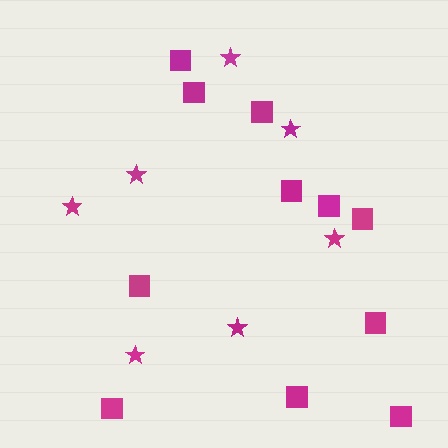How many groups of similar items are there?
There are 2 groups: one group of squares (11) and one group of stars (7).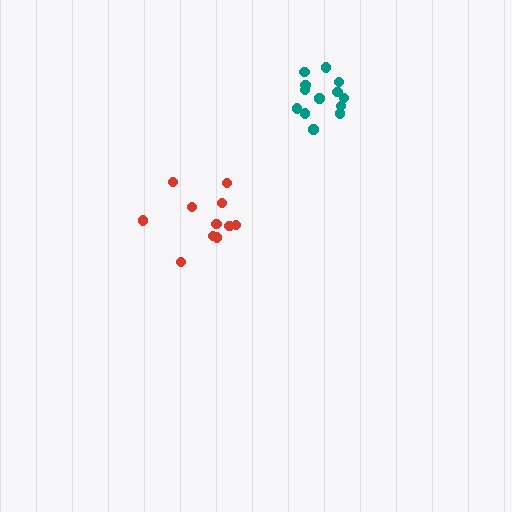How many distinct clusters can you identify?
There are 2 distinct clusters.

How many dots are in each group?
Group 1: 11 dots, Group 2: 13 dots (24 total).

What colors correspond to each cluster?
The clusters are colored: red, teal.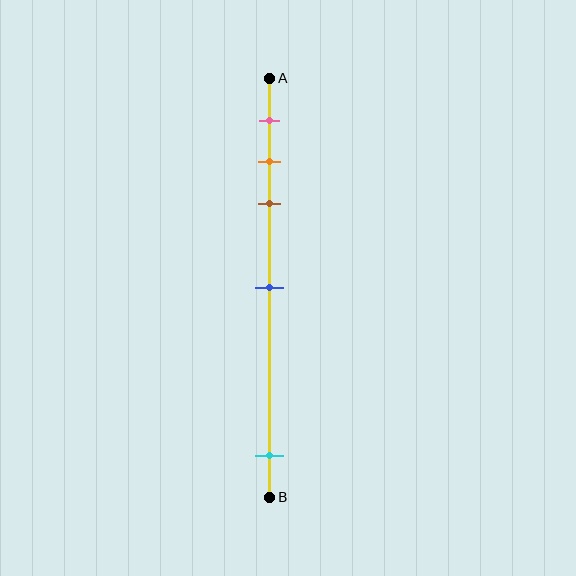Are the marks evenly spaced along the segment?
No, the marks are not evenly spaced.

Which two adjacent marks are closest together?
The orange and brown marks are the closest adjacent pair.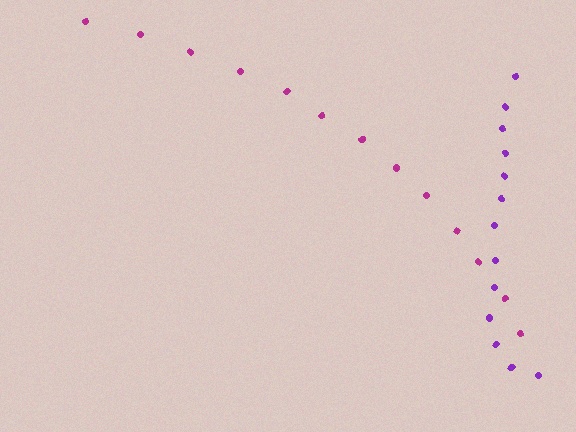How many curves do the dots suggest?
There are 2 distinct paths.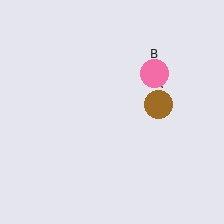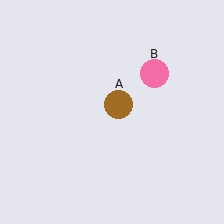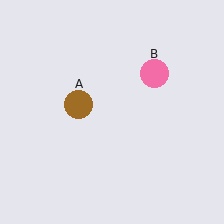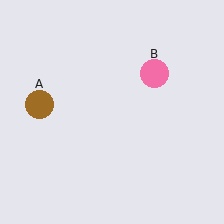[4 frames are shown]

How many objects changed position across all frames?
1 object changed position: brown circle (object A).